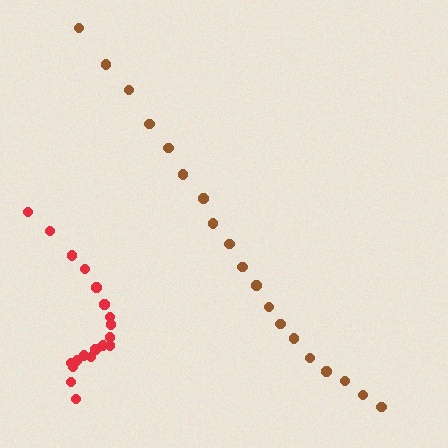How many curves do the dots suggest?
There are 2 distinct paths.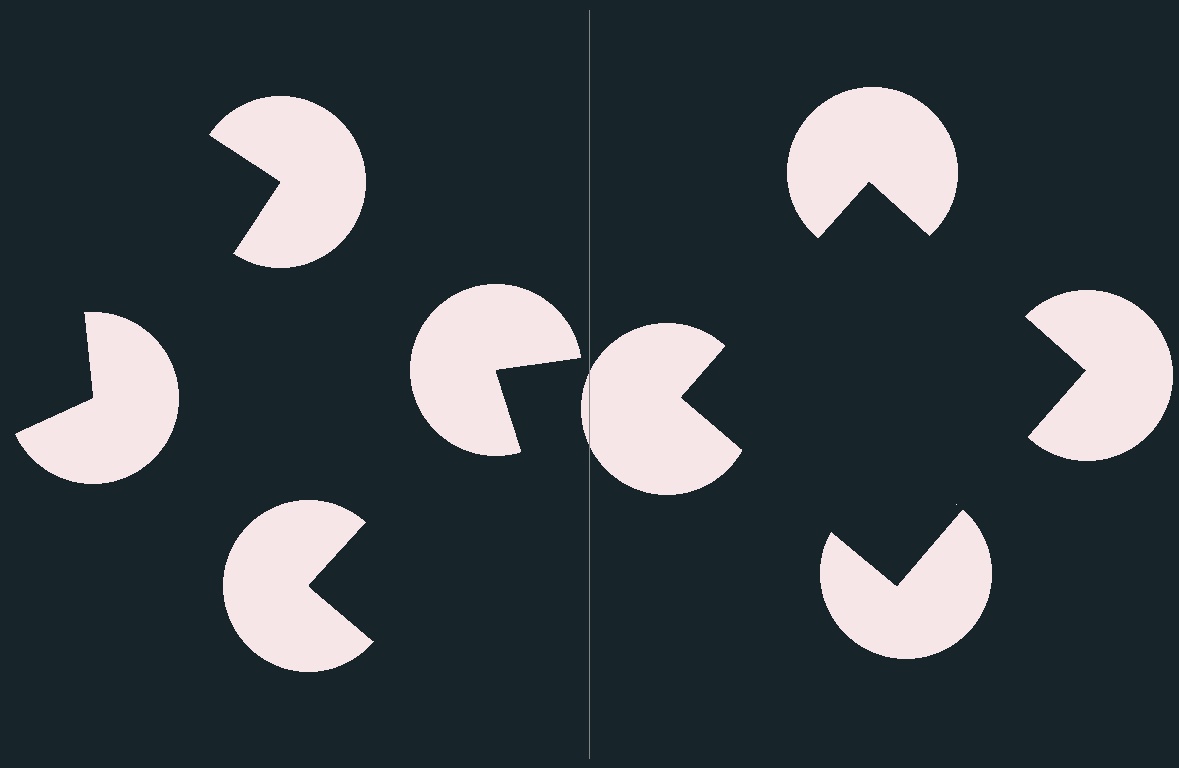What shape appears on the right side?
An illusory square.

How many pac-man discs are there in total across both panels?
8 — 4 on each side.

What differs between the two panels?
The pac-man discs are positioned identically on both sides; only the wedge orientations differ. On the right they align to a square; on the left they are misaligned.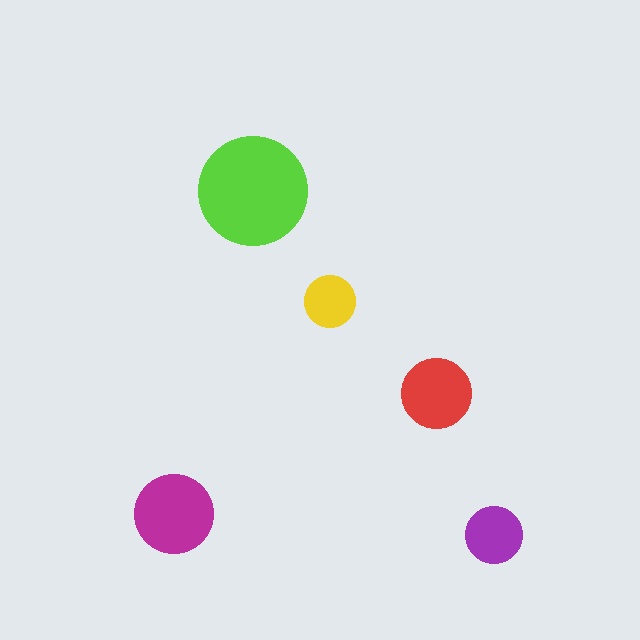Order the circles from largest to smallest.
the lime one, the magenta one, the red one, the purple one, the yellow one.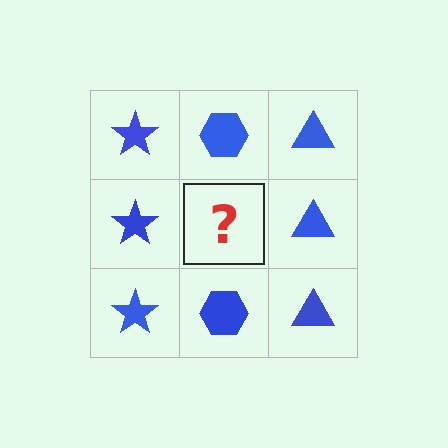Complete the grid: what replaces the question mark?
The question mark should be replaced with a blue hexagon.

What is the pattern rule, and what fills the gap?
The rule is that each column has a consistent shape. The gap should be filled with a blue hexagon.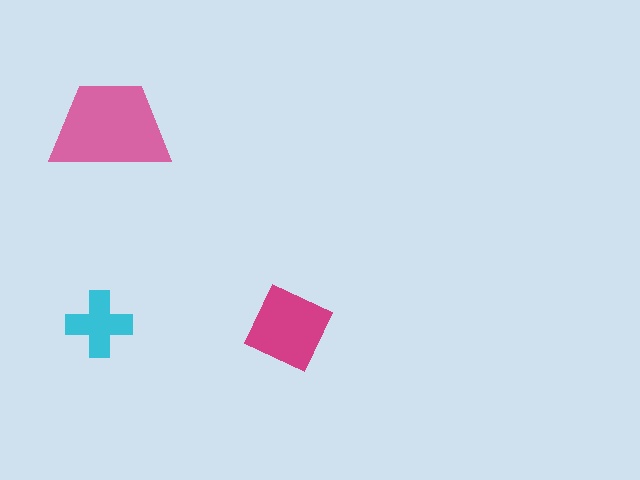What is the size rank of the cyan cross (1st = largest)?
3rd.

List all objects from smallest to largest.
The cyan cross, the magenta diamond, the pink trapezoid.